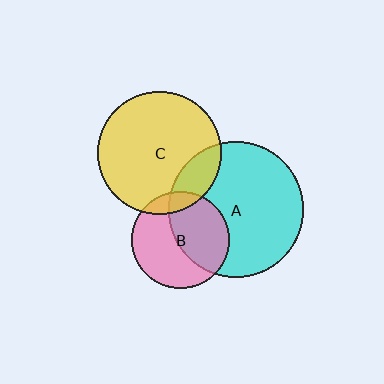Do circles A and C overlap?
Yes.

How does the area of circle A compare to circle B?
Approximately 1.9 times.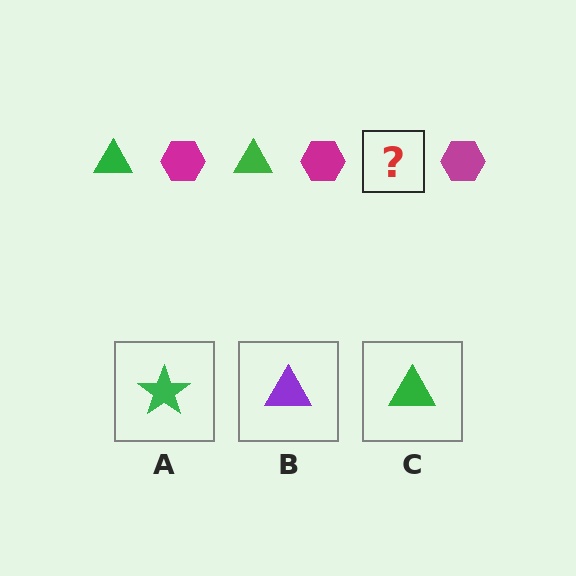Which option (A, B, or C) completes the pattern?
C.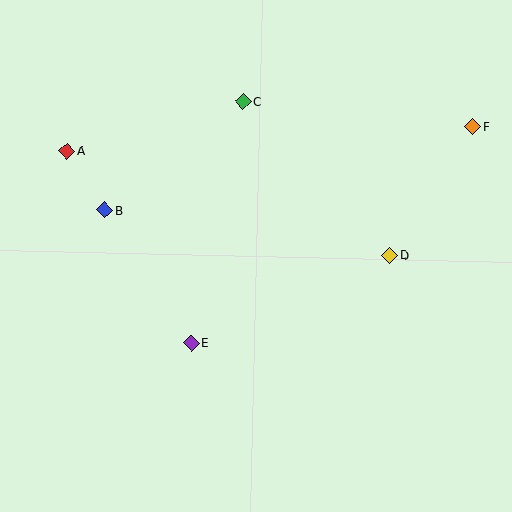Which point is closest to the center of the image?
Point E at (191, 343) is closest to the center.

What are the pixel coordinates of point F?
Point F is at (473, 127).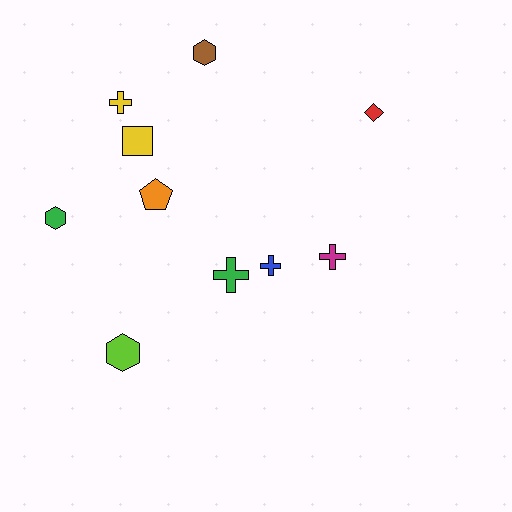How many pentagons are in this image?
There is 1 pentagon.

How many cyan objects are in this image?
There are no cyan objects.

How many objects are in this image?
There are 10 objects.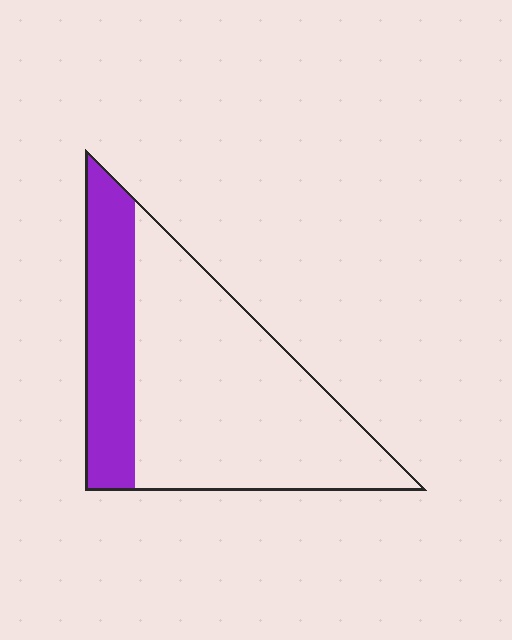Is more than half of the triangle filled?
No.